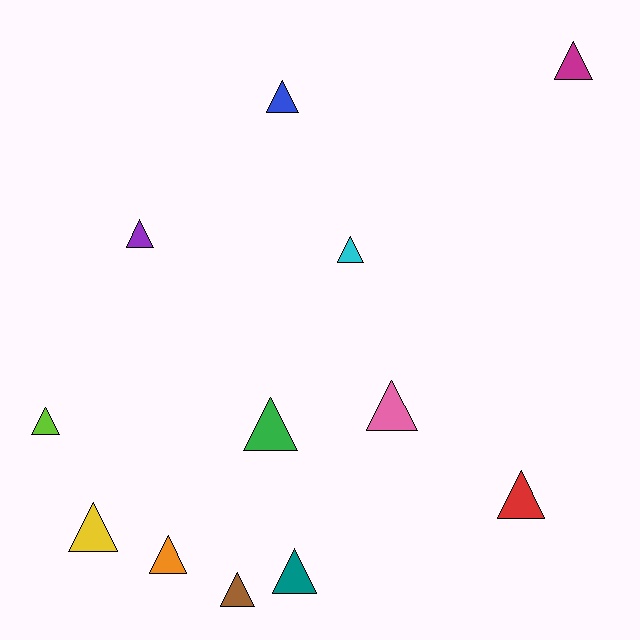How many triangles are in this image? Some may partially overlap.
There are 12 triangles.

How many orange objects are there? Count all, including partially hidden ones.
There is 1 orange object.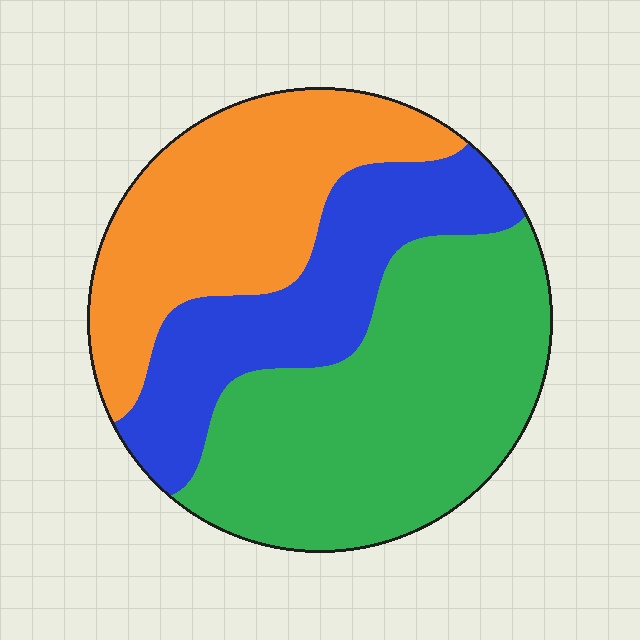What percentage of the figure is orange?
Orange takes up about one third (1/3) of the figure.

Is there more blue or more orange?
Orange.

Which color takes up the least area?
Blue, at roughly 25%.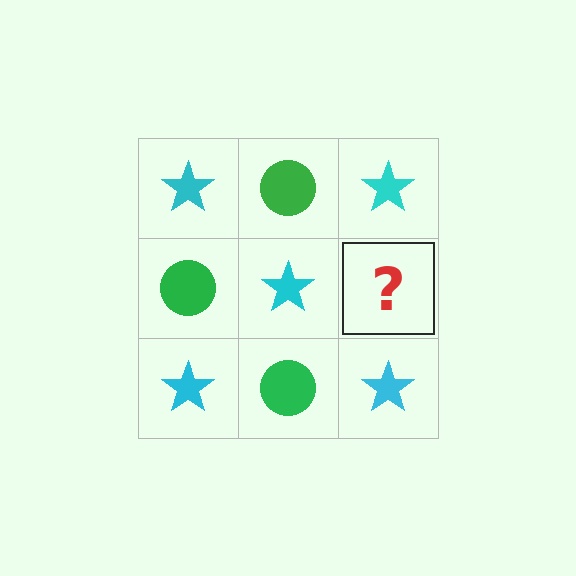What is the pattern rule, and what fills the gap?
The rule is that it alternates cyan star and green circle in a checkerboard pattern. The gap should be filled with a green circle.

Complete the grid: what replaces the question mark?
The question mark should be replaced with a green circle.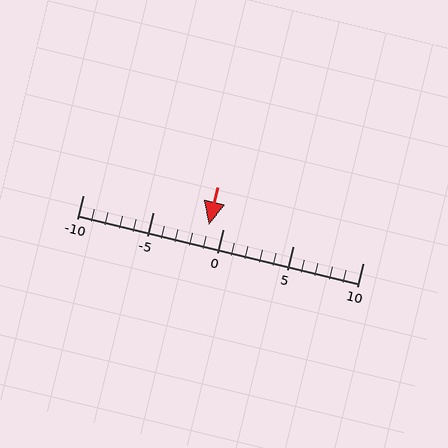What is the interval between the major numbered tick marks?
The major tick marks are spaced 5 units apart.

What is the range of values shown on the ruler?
The ruler shows values from -10 to 10.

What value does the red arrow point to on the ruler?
The red arrow points to approximately -1.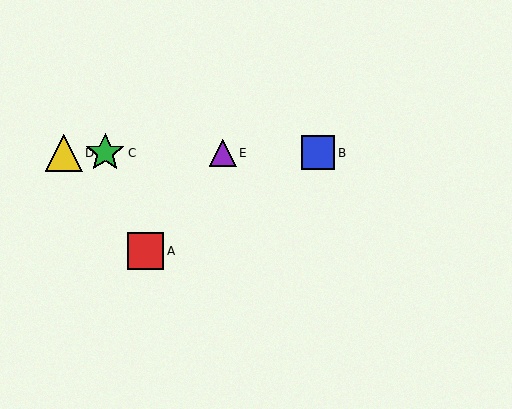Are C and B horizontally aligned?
Yes, both are at y≈153.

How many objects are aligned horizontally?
4 objects (B, C, D, E) are aligned horizontally.